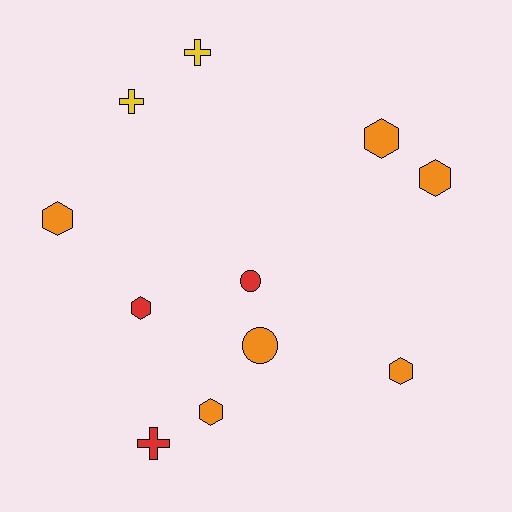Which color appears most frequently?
Orange, with 6 objects.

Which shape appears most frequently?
Hexagon, with 6 objects.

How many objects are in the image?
There are 11 objects.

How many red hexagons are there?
There is 1 red hexagon.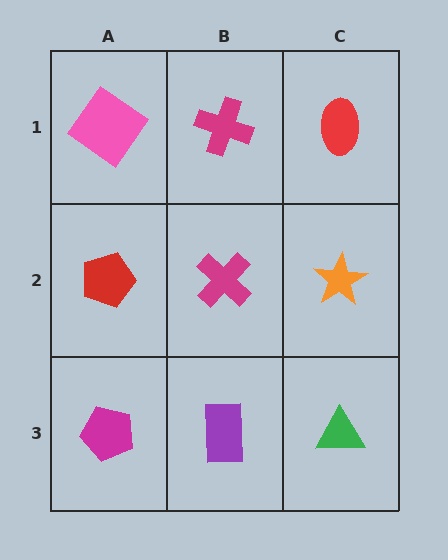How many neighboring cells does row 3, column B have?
3.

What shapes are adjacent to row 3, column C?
An orange star (row 2, column C), a purple rectangle (row 3, column B).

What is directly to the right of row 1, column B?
A red ellipse.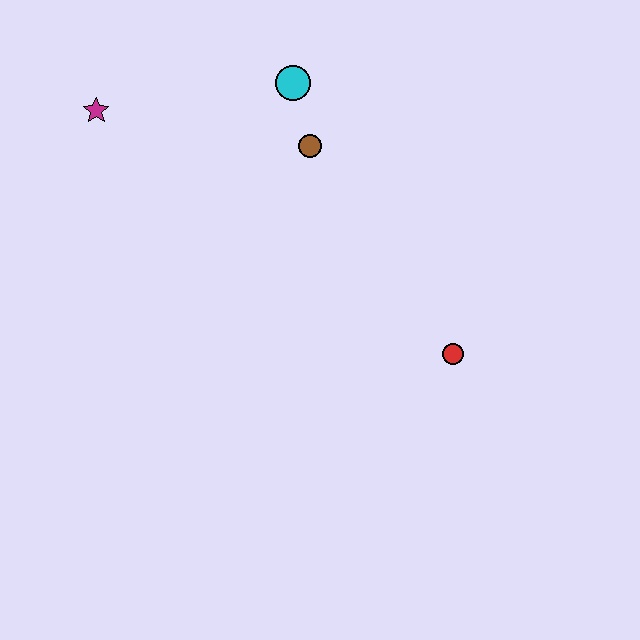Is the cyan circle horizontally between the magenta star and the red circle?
Yes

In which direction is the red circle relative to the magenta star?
The red circle is to the right of the magenta star.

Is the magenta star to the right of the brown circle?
No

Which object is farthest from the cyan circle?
The red circle is farthest from the cyan circle.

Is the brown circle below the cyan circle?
Yes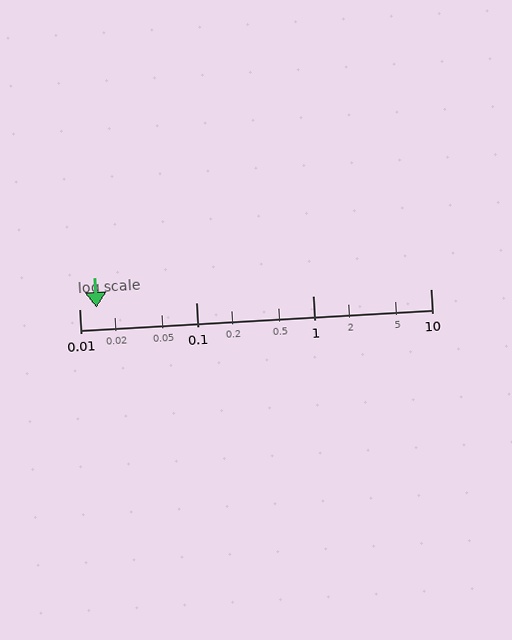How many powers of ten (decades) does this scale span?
The scale spans 3 decades, from 0.01 to 10.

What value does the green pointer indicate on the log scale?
The pointer indicates approximately 0.014.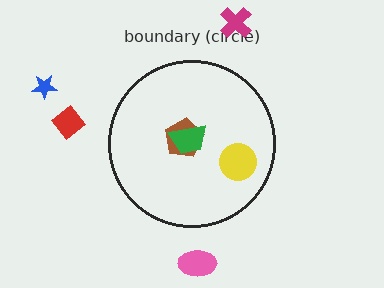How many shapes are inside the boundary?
3 inside, 4 outside.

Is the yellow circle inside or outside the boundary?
Inside.